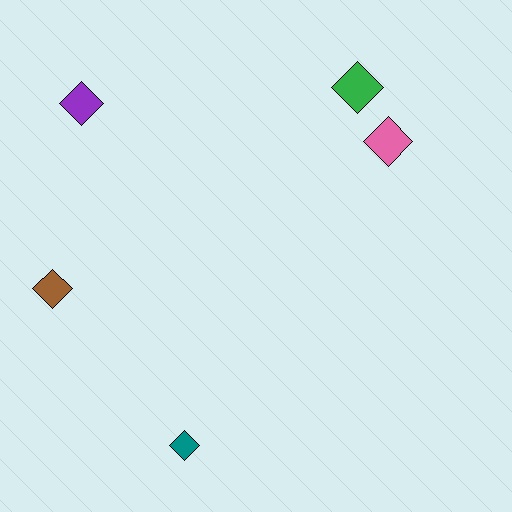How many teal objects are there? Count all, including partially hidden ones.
There is 1 teal object.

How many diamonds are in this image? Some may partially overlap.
There are 5 diamonds.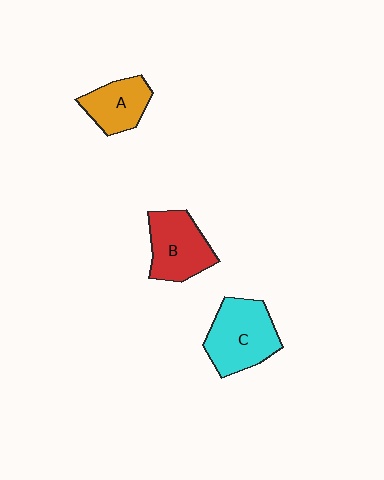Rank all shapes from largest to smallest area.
From largest to smallest: C (cyan), B (red), A (orange).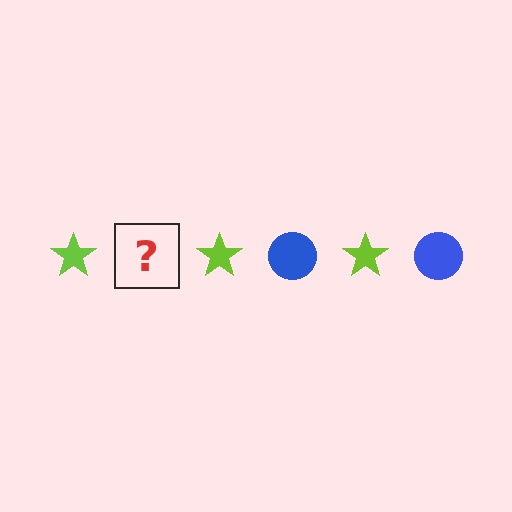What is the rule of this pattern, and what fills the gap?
The rule is that the pattern alternates between lime star and blue circle. The gap should be filled with a blue circle.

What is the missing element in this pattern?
The missing element is a blue circle.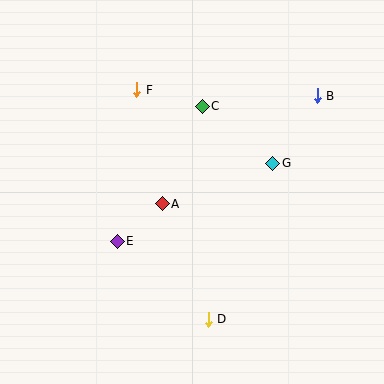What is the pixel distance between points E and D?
The distance between E and D is 120 pixels.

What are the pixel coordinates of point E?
Point E is at (117, 241).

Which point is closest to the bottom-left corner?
Point E is closest to the bottom-left corner.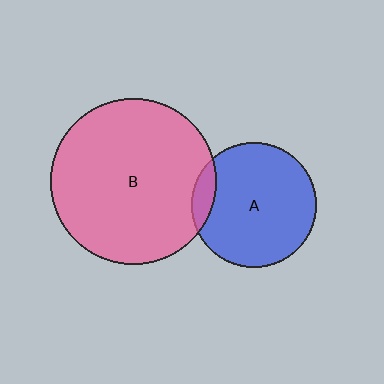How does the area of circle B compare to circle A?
Approximately 1.8 times.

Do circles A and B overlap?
Yes.